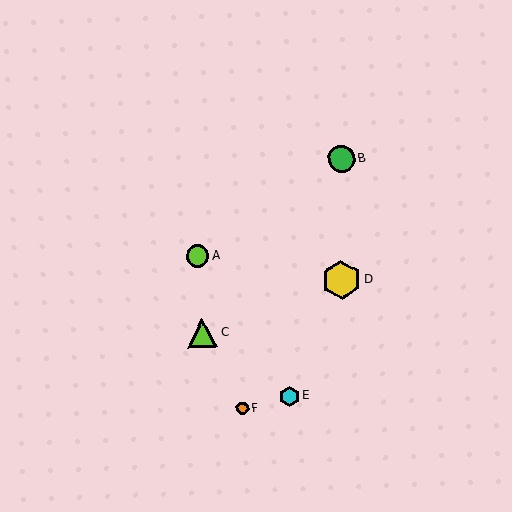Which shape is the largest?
The yellow hexagon (labeled D) is the largest.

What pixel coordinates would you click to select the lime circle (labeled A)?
Click at (197, 256) to select the lime circle A.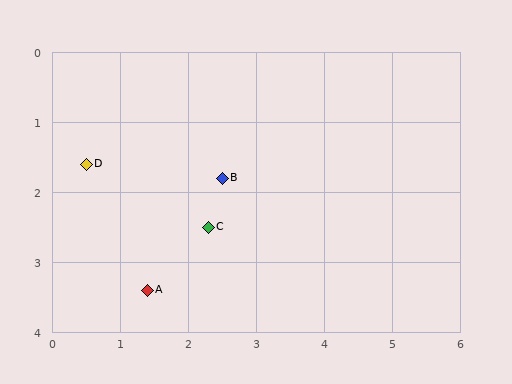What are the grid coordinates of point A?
Point A is at approximately (1.4, 3.4).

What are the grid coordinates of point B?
Point B is at approximately (2.5, 1.8).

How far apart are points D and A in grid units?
Points D and A are about 2.0 grid units apart.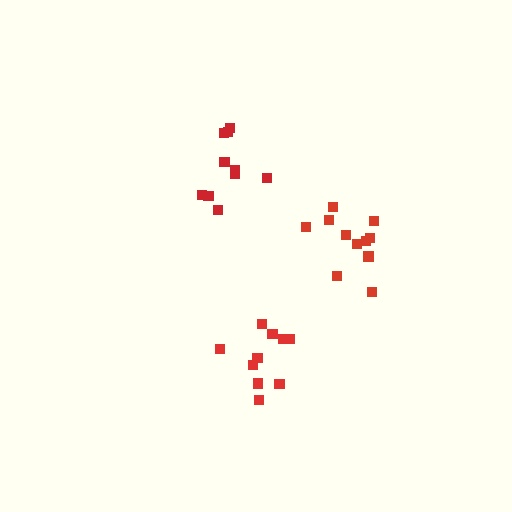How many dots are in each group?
Group 1: 10 dots, Group 2: 11 dots, Group 3: 10 dots (31 total).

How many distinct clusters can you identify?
There are 3 distinct clusters.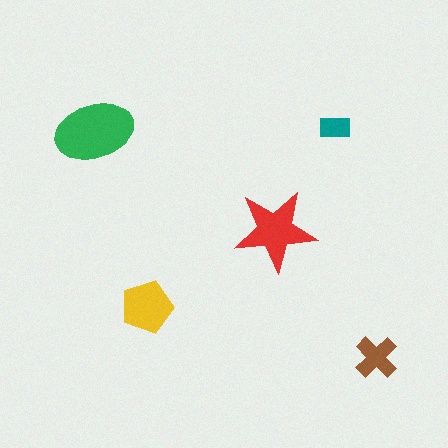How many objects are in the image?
There are 5 objects in the image.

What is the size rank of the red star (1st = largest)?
2nd.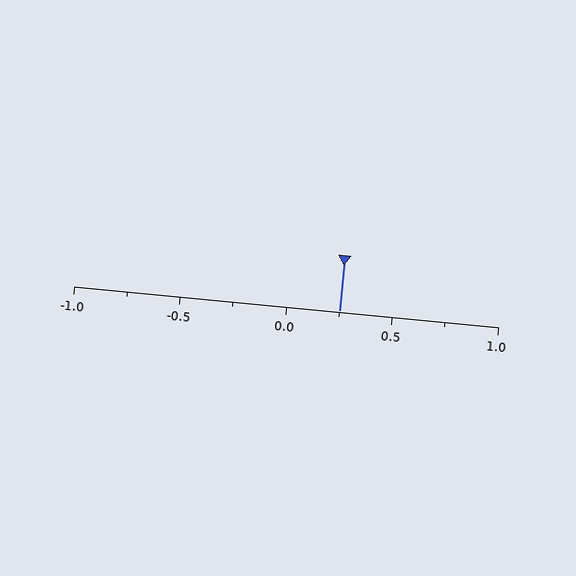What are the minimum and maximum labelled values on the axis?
The axis runs from -1.0 to 1.0.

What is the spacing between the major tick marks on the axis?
The major ticks are spaced 0.5 apart.